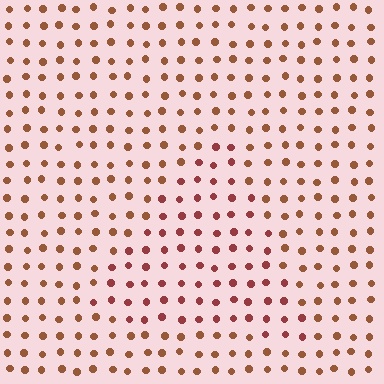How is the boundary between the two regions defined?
The boundary is defined purely by a slight shift in hue (about 24 degrees). Spacing, size, and orientation are identical on both sides.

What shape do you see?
I see a triangle.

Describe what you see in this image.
The image is filled with small brown elements in a uniform arrangement. A triangle-shaped region is visible where the elements are tinted to a slightly different hue, forming a subtle color boundary.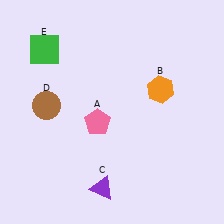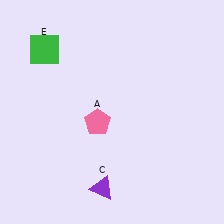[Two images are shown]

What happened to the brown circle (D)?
The brown circle (D) was removed in Image 2. It was in the top-left area of Image 1.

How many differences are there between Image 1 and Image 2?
There are 2 differences between the two images.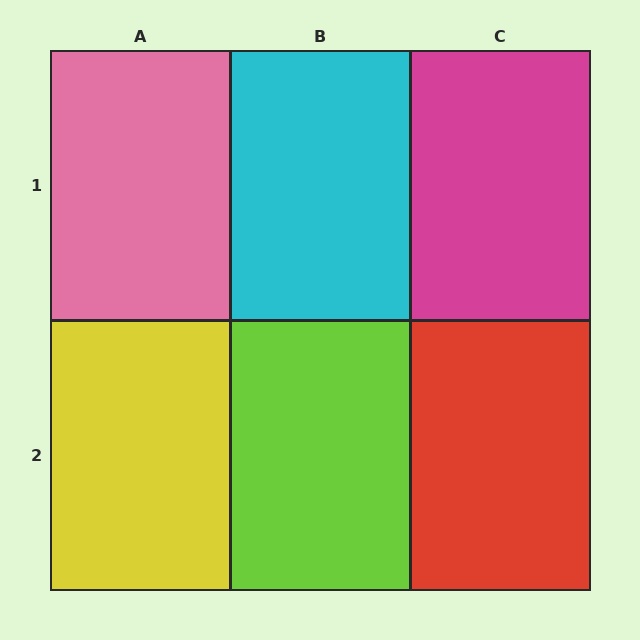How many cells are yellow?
1 cell is yellow.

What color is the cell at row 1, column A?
Pink.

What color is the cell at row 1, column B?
Cyan.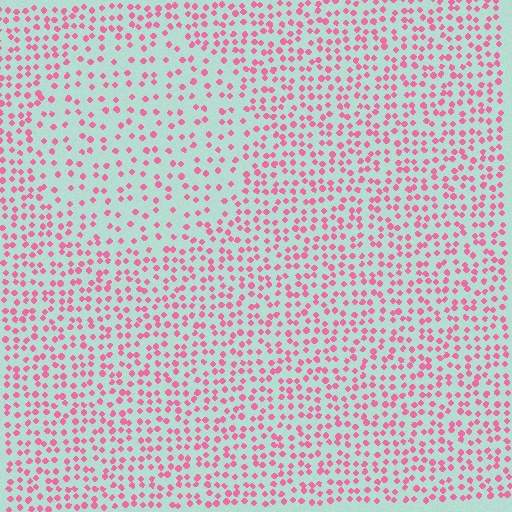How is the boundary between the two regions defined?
The boundary is defined by a change in element density (approximately 1.8x ratio). All elements are the same color, size, and shape.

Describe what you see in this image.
The image contains small pink elements arranged at two different densities. A circle-shaped region is visible where the elements are less densely packed than the surrounding area.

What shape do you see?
I see a circle.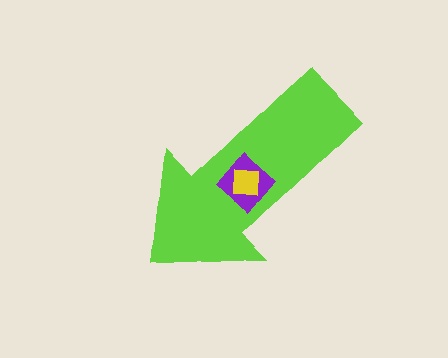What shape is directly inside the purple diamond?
The yellow square.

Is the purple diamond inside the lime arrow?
Yes.